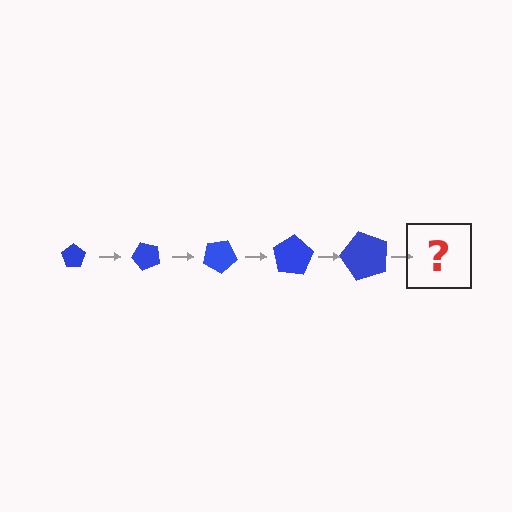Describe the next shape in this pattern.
It should be a pentagon, larger than the previous one and rotated 250 degrees from the start.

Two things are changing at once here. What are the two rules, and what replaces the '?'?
The two rules are that the pentagon grows larger each step and it rotates 50 degrees each step. The '?' should be a pentagon, larger than the previous one and rotated 250 degrees from the start.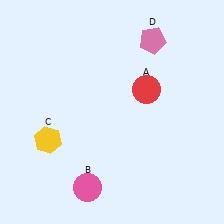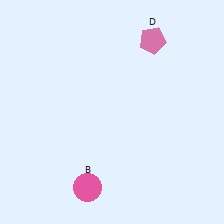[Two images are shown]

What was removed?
The yellow hexagon (C), the red circle (A) were removed in Image 2.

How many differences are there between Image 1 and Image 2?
There are 2 differences between the two images.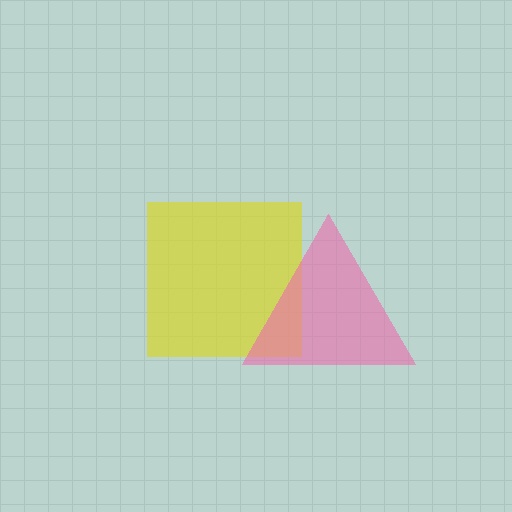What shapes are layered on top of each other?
The layered shapes are: a yellow square, a pink triangle.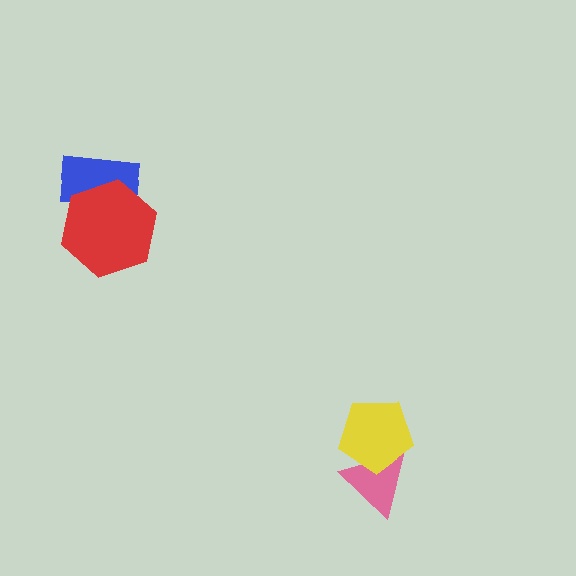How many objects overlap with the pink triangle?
1 object overlaps with the pink triangle.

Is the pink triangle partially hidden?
Yes, it is partially covered by another shape.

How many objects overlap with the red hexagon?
1 object overlaps with the red hexagon.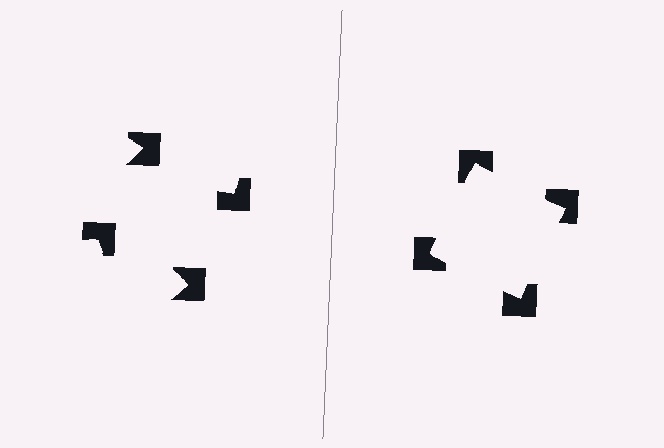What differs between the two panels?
The notched squares are positioned identically on both sides; only the wedge orientations differ. On the right they align to a square; on the left they are misaligned.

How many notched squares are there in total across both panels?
8 — 4 on each side.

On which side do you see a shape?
An illusory square appears on the right side. On the left side the wedge cuts are rotated, so no coherent shape forms.